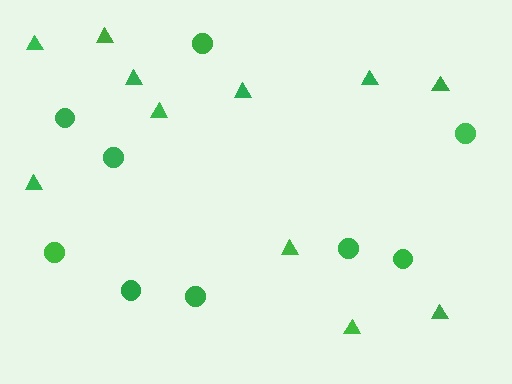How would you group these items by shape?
There are 2 groups: one group of circles (9) and one group of triangles (11).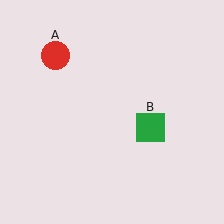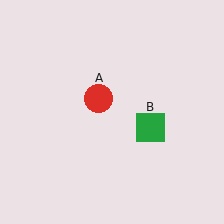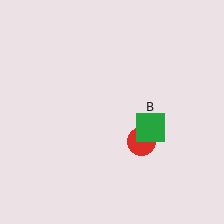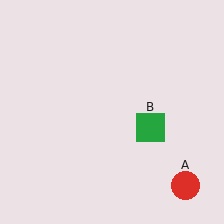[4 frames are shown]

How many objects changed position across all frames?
1 object changed position: red circle (object A).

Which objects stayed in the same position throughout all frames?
Green square (object B) remained stationary.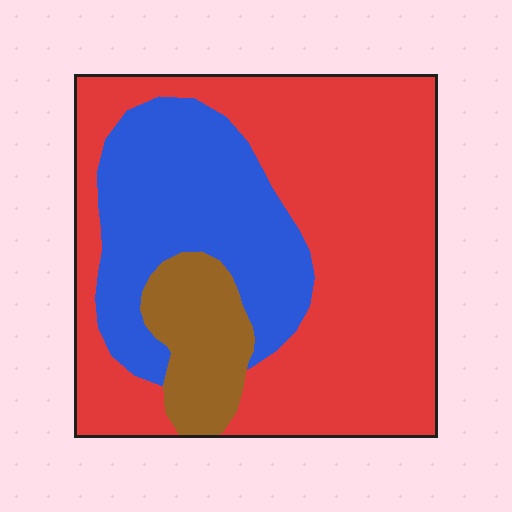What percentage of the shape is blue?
Blue takes up about one quarter (1/4) of the shape.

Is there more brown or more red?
Red.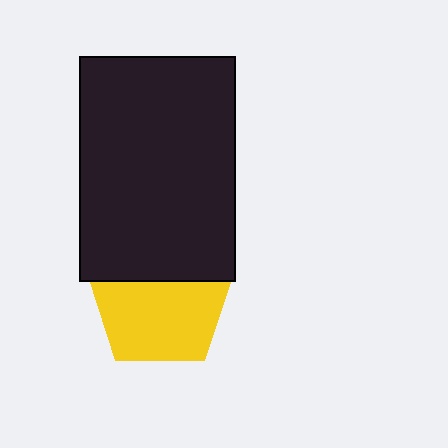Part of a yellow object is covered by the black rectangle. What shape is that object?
It is a pentagon.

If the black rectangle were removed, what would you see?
You would see the complete yellow pentagon.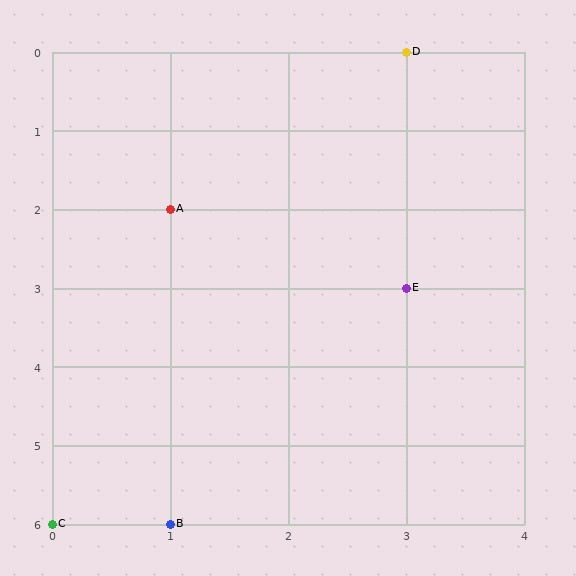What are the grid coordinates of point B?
Point B is at grid coordinates (1, 6).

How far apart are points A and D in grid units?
Points A and D are 2 columns and 2 rows apart (about 2.8 grid units diagonally).